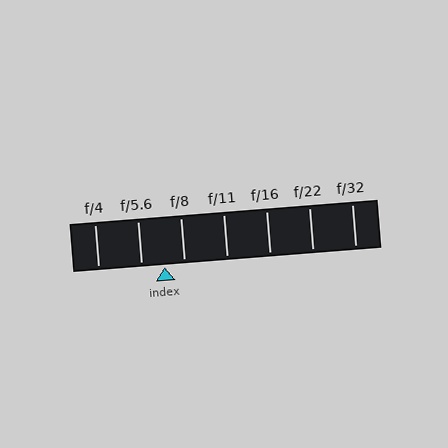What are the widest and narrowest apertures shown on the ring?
The widest aperture shown is f/4 and the narrowest is f/32.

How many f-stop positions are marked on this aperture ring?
There are 7 f-stop positions marked.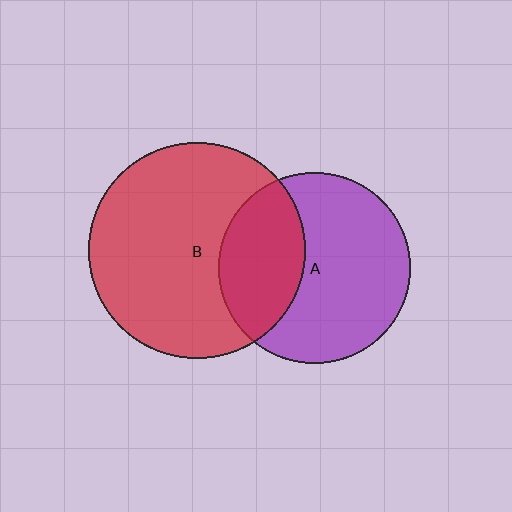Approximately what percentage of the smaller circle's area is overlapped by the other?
Approximately 35%.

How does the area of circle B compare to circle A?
Approximately 1.3 times.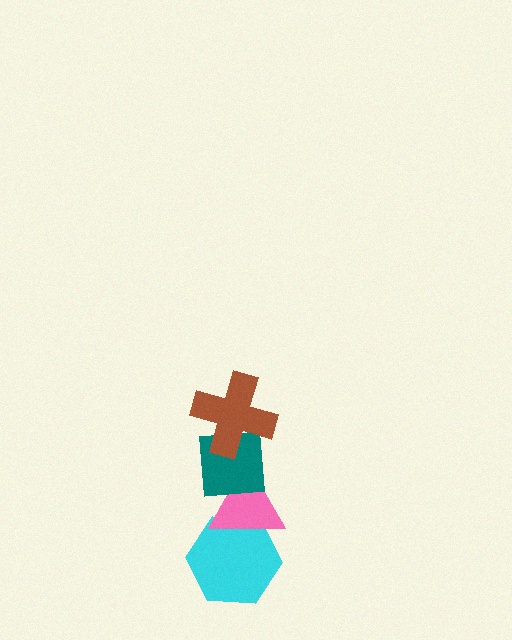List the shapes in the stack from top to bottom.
From top to bottom: the brown cross, the teal square, the pink triangle, the cyan hexagon.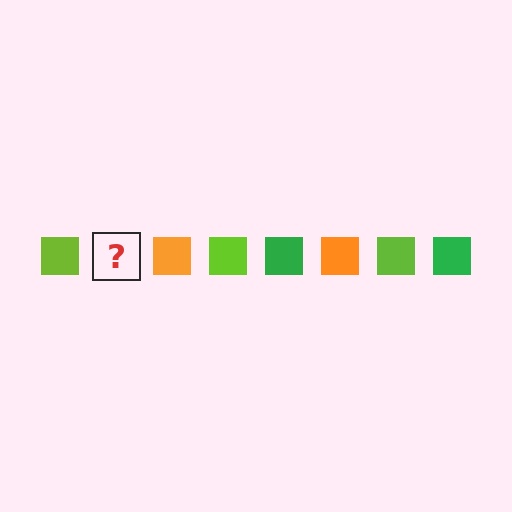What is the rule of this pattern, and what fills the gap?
The rule is that the pattern cycles through lime, green, orange squares. The gap should be filled with a green square.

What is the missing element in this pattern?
The missing element is a green square.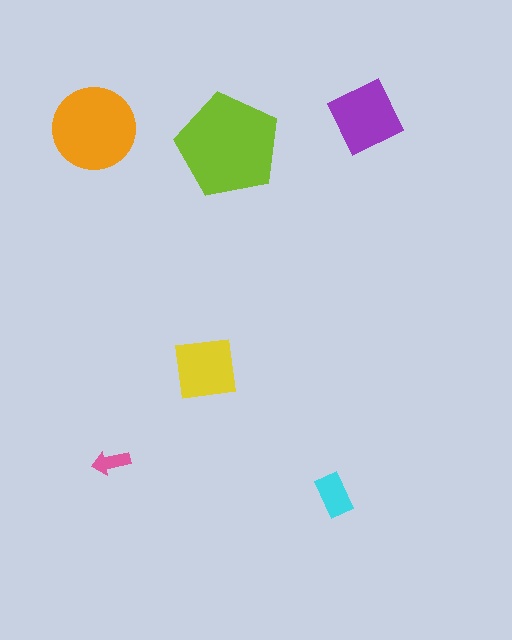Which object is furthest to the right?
The purple square is rightmost.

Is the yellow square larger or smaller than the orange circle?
Smaller.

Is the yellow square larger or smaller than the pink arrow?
Larger.